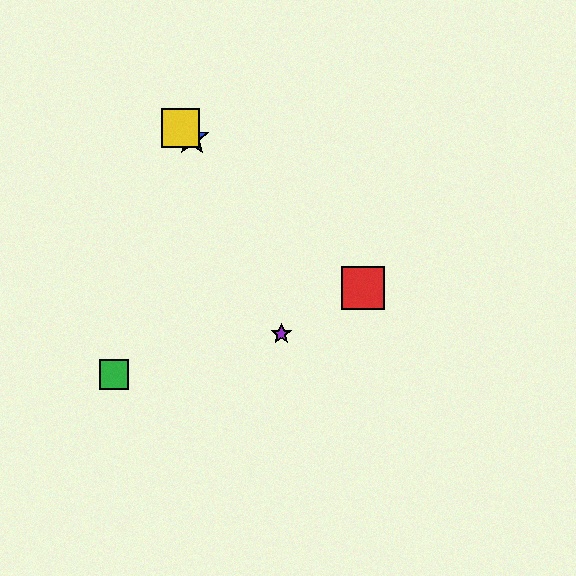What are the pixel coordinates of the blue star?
The blue star is at (192, 138).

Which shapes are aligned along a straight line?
The red square, the blue star, the yellow square are aligned along a straight line.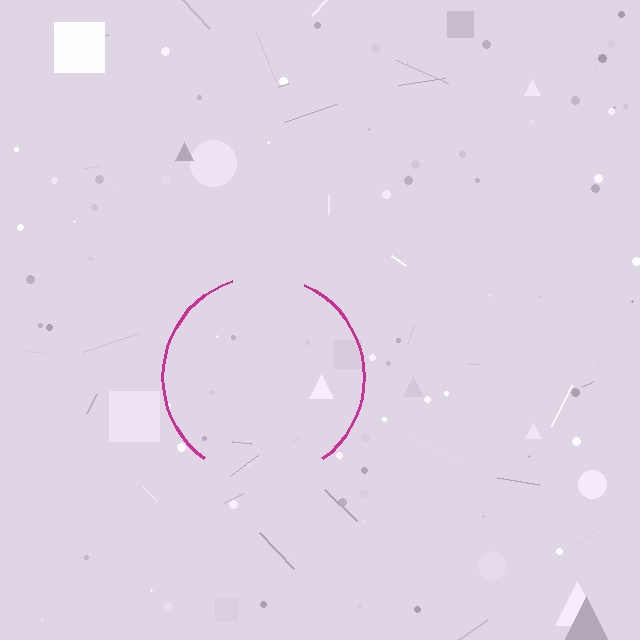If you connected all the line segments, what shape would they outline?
They would outline a circle.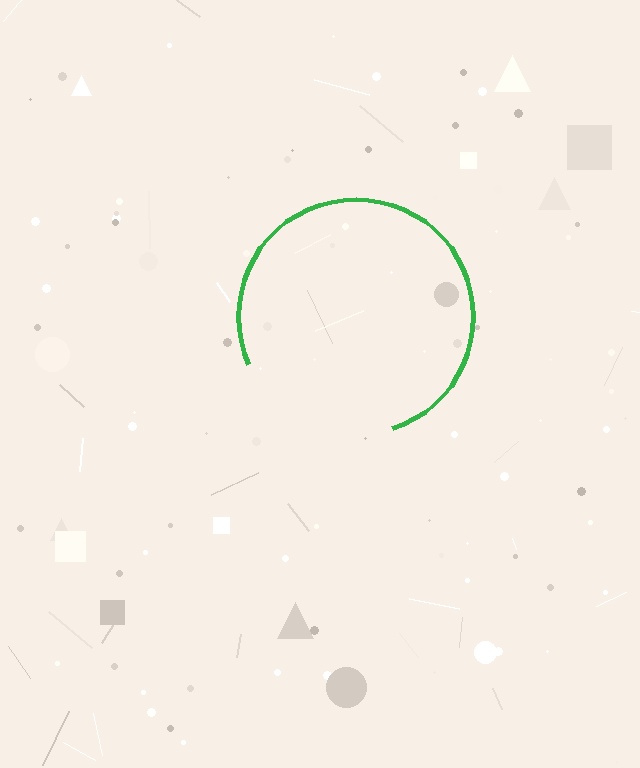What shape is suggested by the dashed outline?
The dashed outline suggests a circle.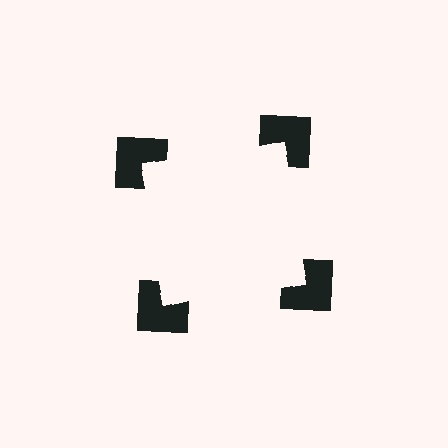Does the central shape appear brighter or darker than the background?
It typically appears slightly brighter than the background, even though no actual brightness change is drawn.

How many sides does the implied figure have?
4 sides.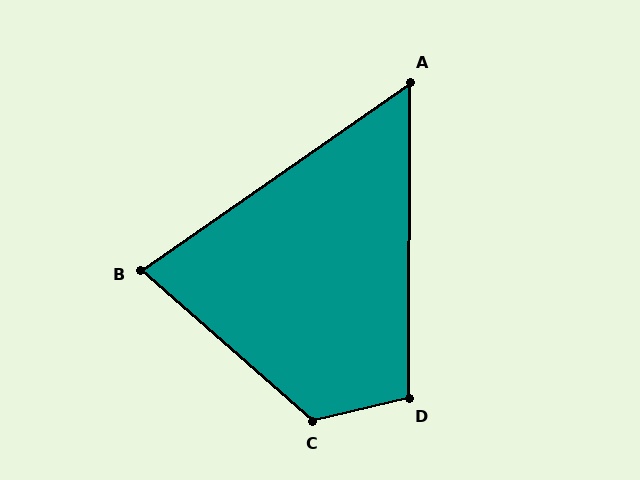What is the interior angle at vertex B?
Approximately 76 degrees (acute).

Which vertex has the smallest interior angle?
A, at approximately 55 degrees.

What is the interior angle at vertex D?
Approximately 104 degrees (obtuse).